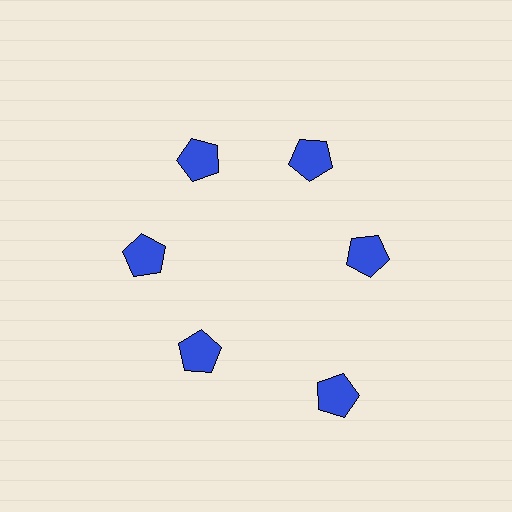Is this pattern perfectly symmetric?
No. The 6 blue pentagons are arranged in a ring, but one element near the 5 o'clock position is pushed outward from the center, breaking the 6-fold rotational symmetry.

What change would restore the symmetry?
The symmetry would be restored by moving it inward, back onto the ring so that all 6 pentagons sit at equal angles and equal distance from the center.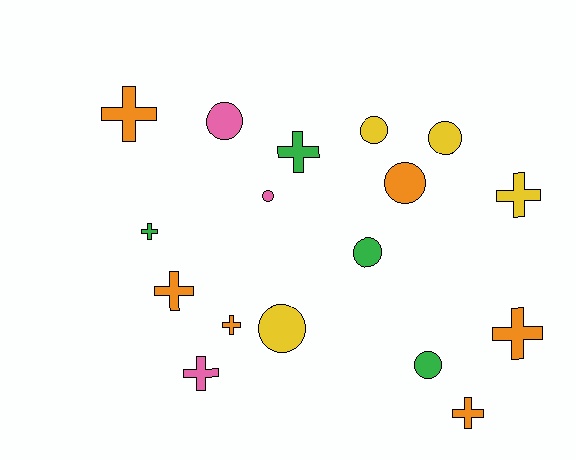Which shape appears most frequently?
Cross, with 9 objects.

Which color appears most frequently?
Orange, with 6 objects.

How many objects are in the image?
There are 17 objects.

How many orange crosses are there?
There are 5 orange crosses.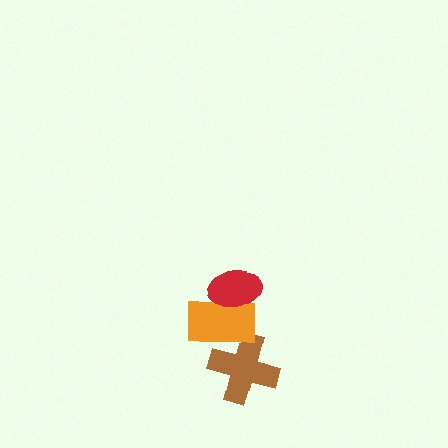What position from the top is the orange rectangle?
The orange rectangle is 2nd from the top.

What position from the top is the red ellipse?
The red ellipse is 1st from the top.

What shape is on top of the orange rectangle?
The red ellipse is on top of the orange rectangle.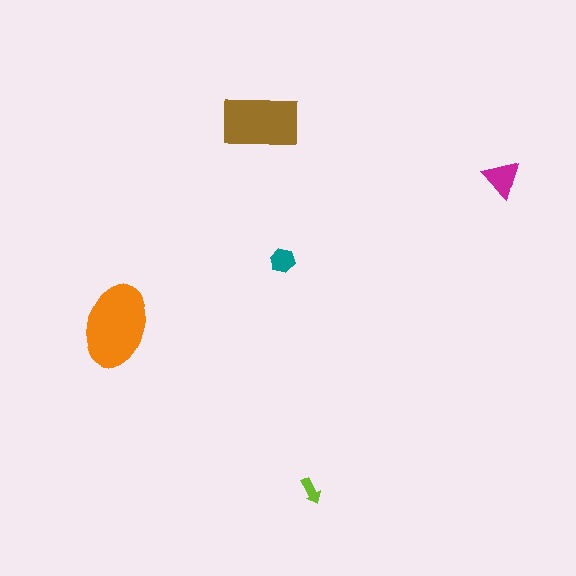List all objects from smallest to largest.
The lime arrow, the teal hexagon, the magenta triangle, the brown rectangle, the orange ellipse.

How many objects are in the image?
There are 5 objects in the image.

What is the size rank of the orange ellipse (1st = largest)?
1st.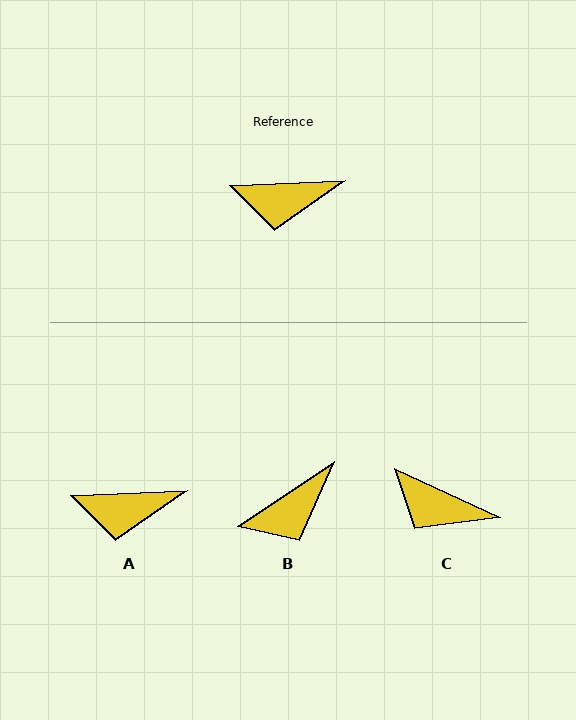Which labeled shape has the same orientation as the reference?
A.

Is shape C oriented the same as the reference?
No, it is off by about 28 degrees.